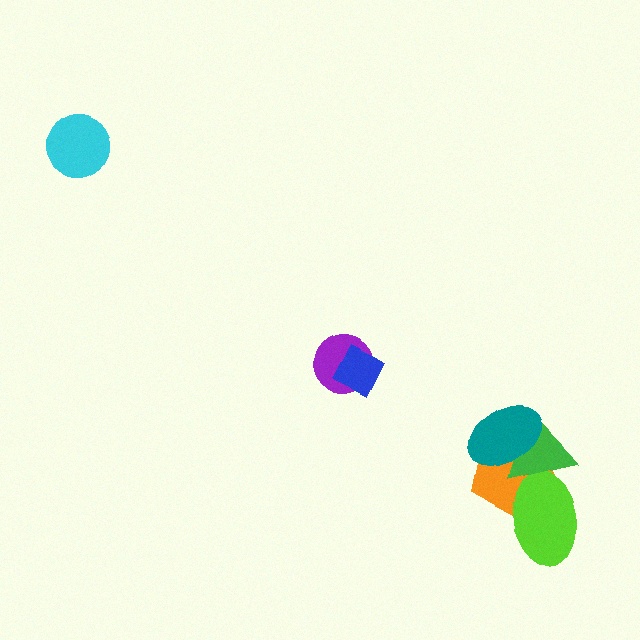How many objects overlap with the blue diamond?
1 object overlaps with the blue diamond.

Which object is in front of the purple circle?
The blue diamond is in front of the purple circle.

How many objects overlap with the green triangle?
3 objects overlap with the green triangle.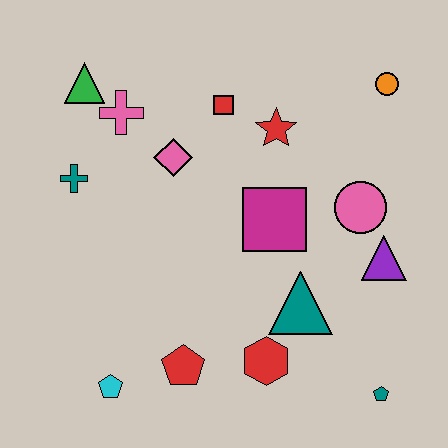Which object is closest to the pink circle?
The purple triangle is closest to the pink circle.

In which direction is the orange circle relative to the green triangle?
The orange circle is to the right of the green triangle.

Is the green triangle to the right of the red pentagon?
No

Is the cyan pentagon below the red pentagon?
Yes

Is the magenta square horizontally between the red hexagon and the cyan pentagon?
No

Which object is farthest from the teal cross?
The teal pentagon is farthest from the teal cross.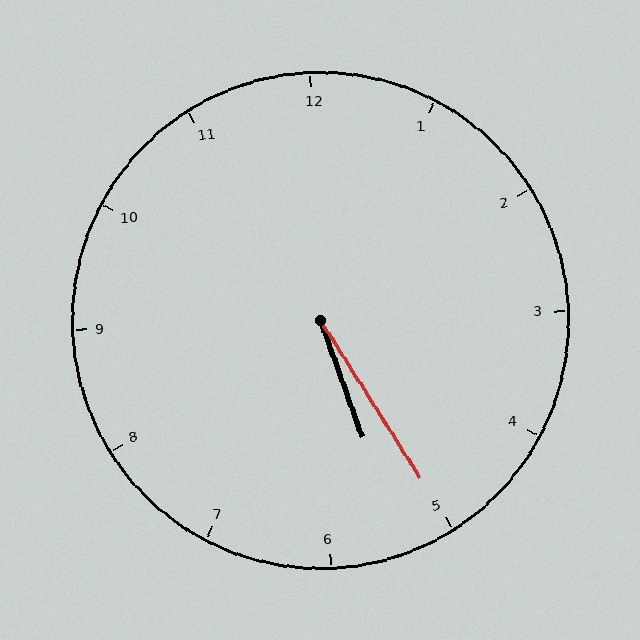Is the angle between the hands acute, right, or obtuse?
It is acute.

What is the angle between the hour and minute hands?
Approximately 12 degrees.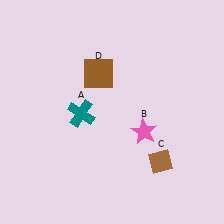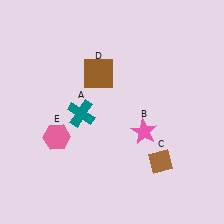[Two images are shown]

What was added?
A pink hexagon (E) was added in Image 2.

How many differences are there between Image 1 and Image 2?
There is 1 difference between the two images.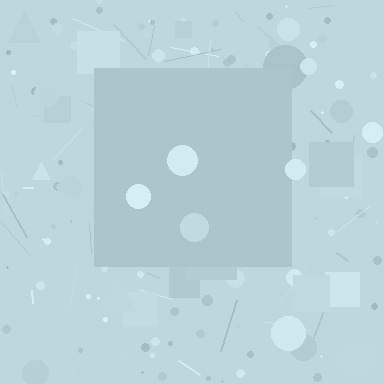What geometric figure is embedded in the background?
A square is embedded in the background.